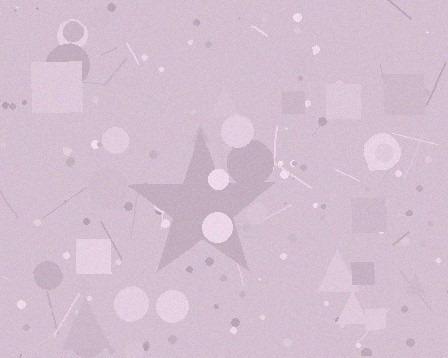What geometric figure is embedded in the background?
A star is embedded in the background.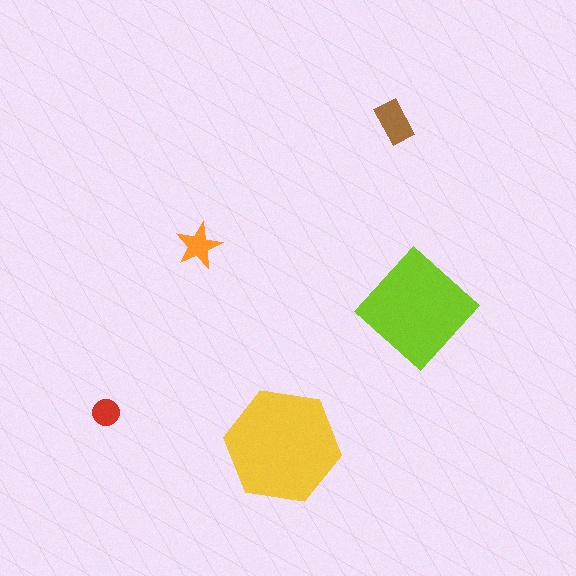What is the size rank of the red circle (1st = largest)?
5th.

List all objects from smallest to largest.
The red circle, the orange star, the brown rectangle, the lime diamond, the yellow hexagon.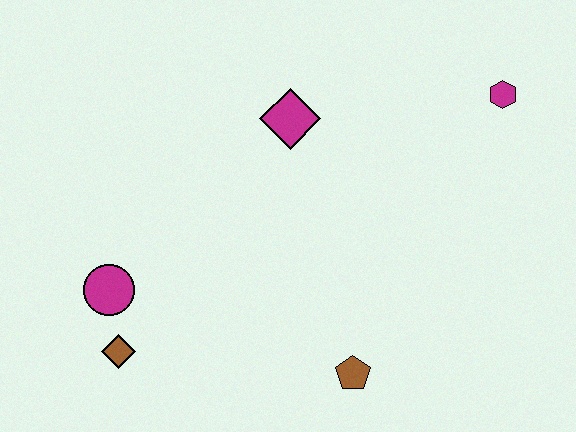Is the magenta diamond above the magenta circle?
Yes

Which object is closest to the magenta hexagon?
The magenta diamond is closest to the magenta hexagon.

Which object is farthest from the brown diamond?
The magenta hexagon is farthest from the brown diamond.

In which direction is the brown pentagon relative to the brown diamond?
The brown pentagon is to the right of the brown diamond.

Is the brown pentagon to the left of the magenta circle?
No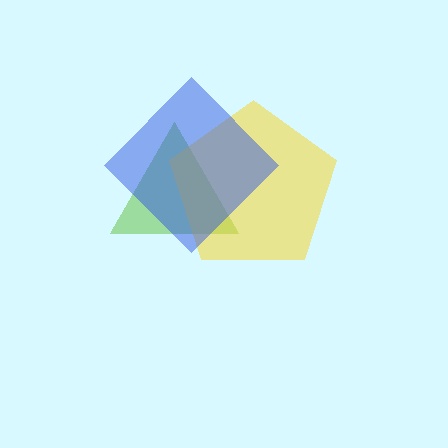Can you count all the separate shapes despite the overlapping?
Yes, there are 3 separate shapes.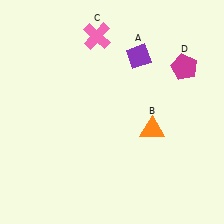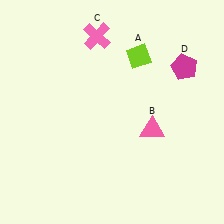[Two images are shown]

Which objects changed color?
A changed from purple to lime. B changed from orange to pink.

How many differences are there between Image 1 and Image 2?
There are 2 differences between the two images.